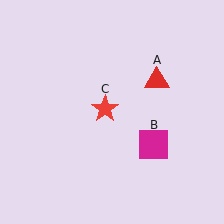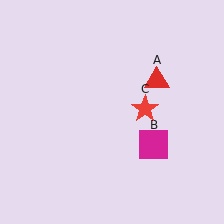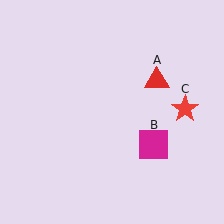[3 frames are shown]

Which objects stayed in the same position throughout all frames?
Red triangle (object A) and magenta square (object B) remained stationary.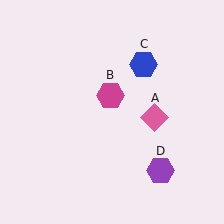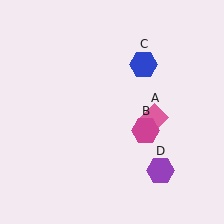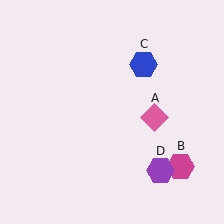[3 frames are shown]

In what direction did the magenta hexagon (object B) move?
The magenta hexagon (object B) moved down and to the right.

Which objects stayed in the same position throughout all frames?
Pink diamond (object A) and blue hexagon (object C) and purple hexagon (object D) remained stationary.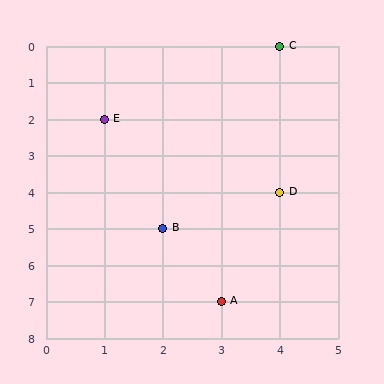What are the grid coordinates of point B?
Point B is at grid coordinates (2, 5).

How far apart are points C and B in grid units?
Points C and B are 2 columns and 5 rows apart (about 5.4 grid units diagonally).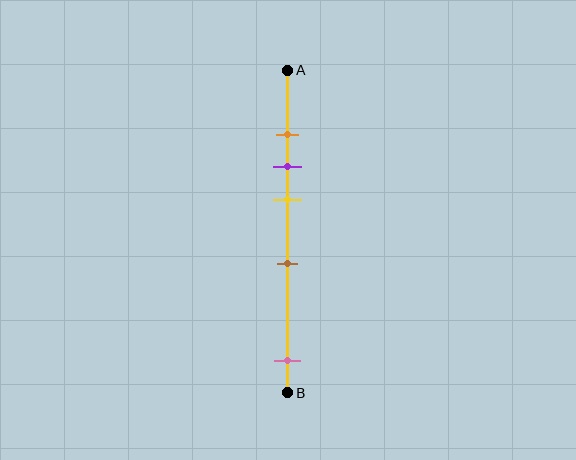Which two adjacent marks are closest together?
The orange and purple marks are the closest adjacent pair.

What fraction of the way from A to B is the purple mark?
The purple mark is approximately 30% (0.3) of the way from A to B.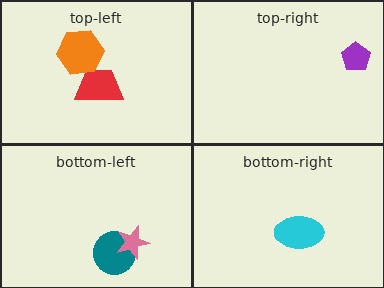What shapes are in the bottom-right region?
The cyan ellipse.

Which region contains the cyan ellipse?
The bottom-right region.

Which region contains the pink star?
The bottom-left region.